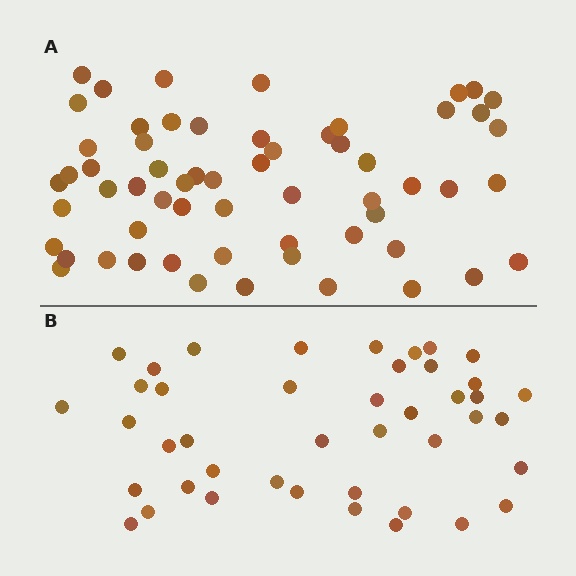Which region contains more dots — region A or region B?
Region A (the top region) has more dots.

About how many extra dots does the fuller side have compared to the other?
Region A has approximately 15 more dots than region B.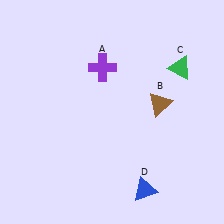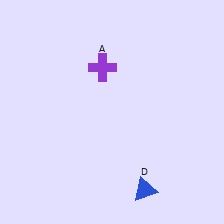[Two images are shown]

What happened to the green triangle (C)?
The green triangle (C) was removed in Image 2. It was in the top-right area of Image 1.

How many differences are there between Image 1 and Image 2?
There are 2 differences between the two images.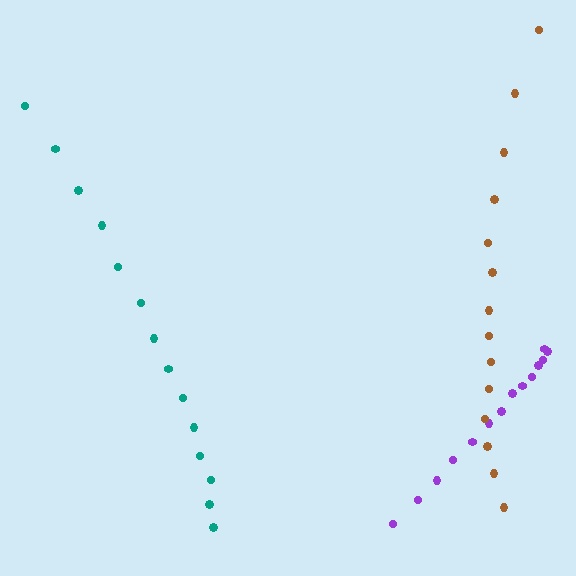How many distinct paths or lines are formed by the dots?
There are 3 distinct paths.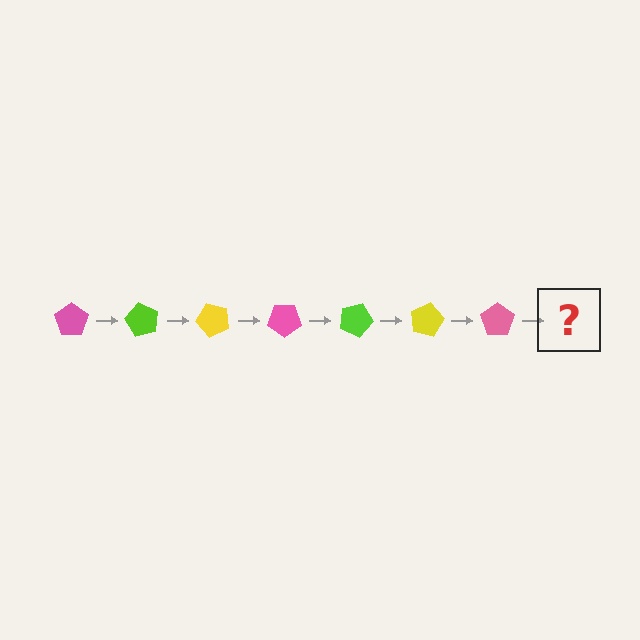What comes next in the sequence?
The next element should be a lime pentagon, rotated 420 degrees from the start.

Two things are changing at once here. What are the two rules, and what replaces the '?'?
The two rules are that it rotates 60 degrees each step and the color cycles through pink, lime, and yellow. The '?' should be a lime pentagon, rotated 420 degrees from the start.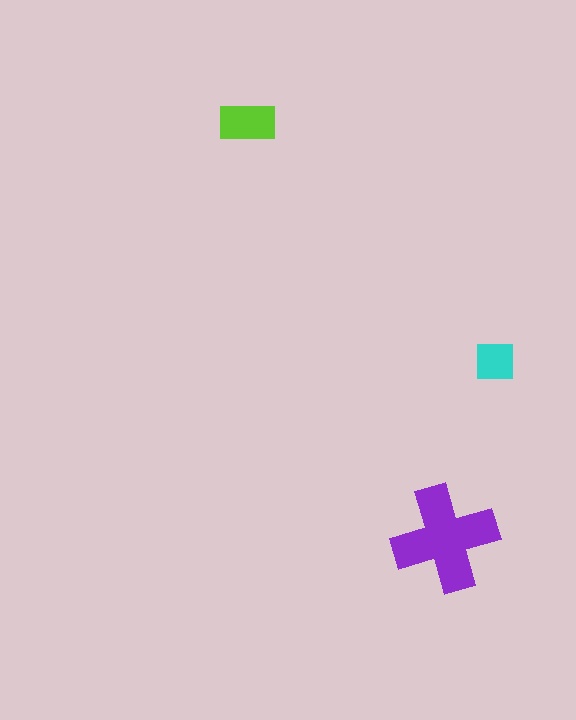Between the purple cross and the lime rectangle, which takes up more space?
The purple cross.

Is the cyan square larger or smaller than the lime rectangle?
Smaller.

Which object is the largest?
The purple cross.